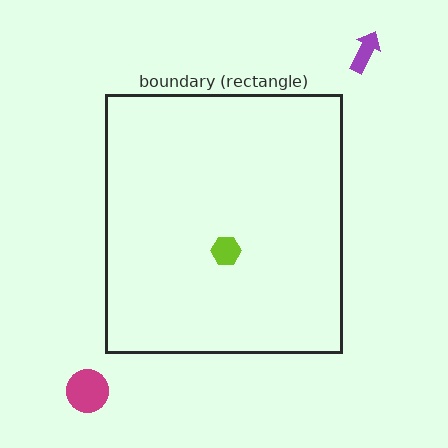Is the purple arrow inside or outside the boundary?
Outside.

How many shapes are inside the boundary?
1 inside, 2 outside.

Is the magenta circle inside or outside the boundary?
Outside.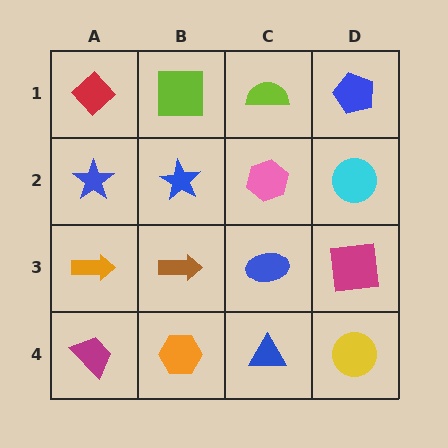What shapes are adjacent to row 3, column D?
A cyan circle (row 2, column D), a yellow circle (row 4, column D), a blue ellipse (row 3, column C).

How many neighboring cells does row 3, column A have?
3.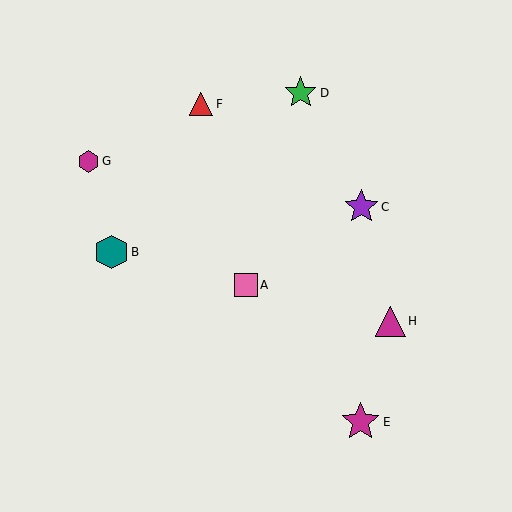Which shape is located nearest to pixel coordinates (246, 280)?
The pink square (labeled A) at (246, 285) is nearest to that location.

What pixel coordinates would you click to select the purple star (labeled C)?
Click at (361, 207) to select the purple star C.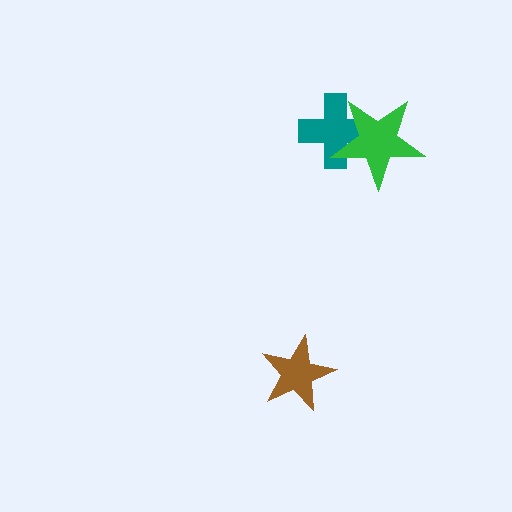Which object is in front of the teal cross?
The green star is in front of the teal cross.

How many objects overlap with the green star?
1 object overlaps with the green star.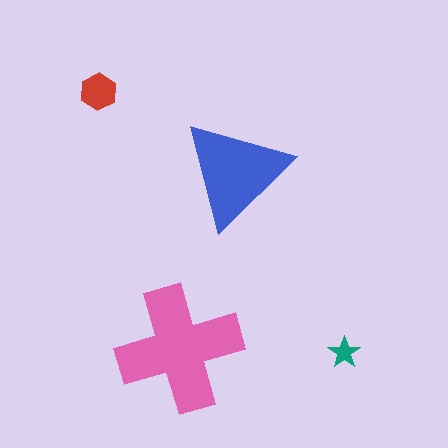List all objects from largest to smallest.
The pink cross, the blue triangle, the red hexagon, the teal star.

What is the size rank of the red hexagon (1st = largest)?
3rd.